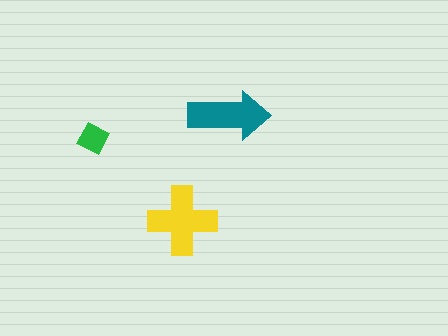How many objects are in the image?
There are 3 objects in the image.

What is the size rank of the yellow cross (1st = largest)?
1st.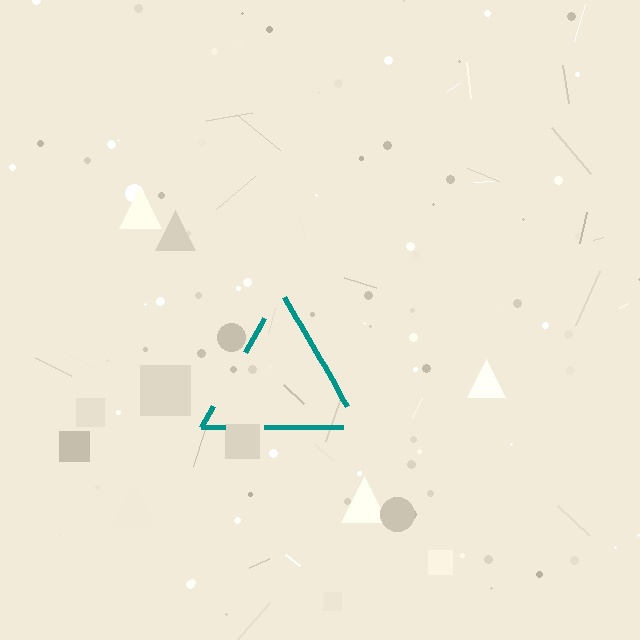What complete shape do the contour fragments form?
The contour fragments form a triangle.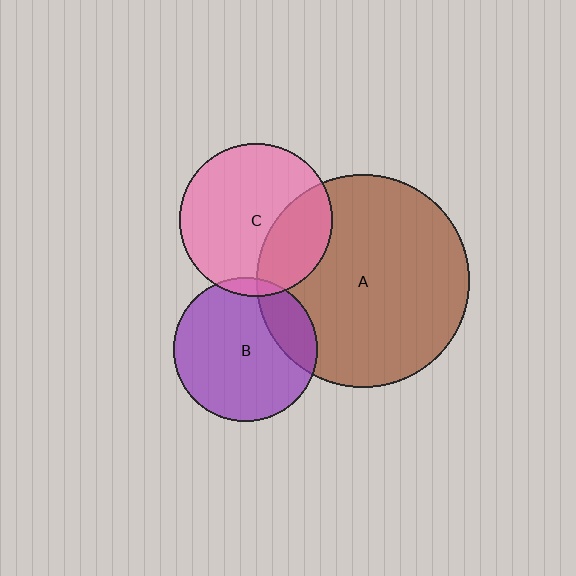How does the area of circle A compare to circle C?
Approximately 1.9 times.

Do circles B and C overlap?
Yes.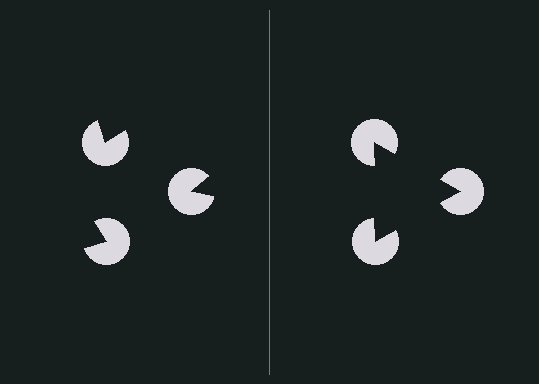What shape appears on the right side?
An illusory triangle.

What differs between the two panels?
The pac-man discs are positioned identically on both sides; only the wedge orientations differ. On the right they align to a triangle; on the left they are misaligned.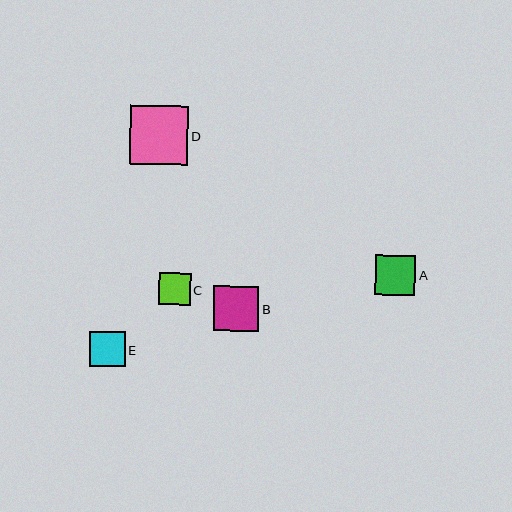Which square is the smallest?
Square C is the smallest with a size of approximately 32 pixels.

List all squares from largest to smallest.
From largest to smallest: D, B, A, E, C.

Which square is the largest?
Square D is the largest with a size of approximately 59 pixels.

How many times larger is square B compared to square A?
Square B is approximately 1.1 times the size of square A.